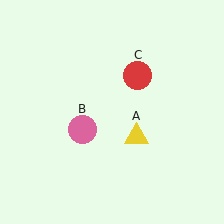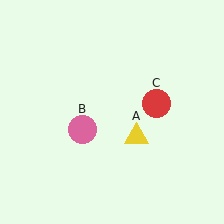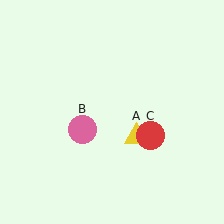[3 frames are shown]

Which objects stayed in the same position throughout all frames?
Yellow triangle (object A) and pink circle (object B) remained stationary.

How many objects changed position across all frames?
1 object changed position: red circle (object C).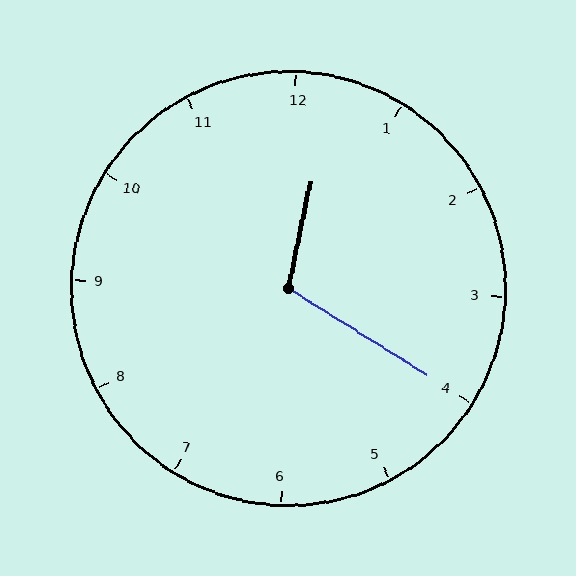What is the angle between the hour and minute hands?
Approximately 110 degrees.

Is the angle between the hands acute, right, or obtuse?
It is obtuse.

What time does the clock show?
12:20.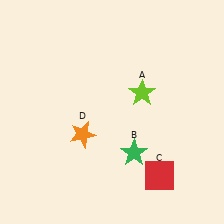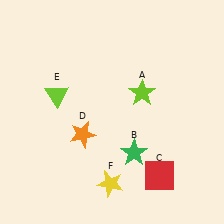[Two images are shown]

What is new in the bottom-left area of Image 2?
A yellow star (F) was added in the bottom-left area of Image 2.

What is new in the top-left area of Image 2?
A lime triangle (E) was added in the top-left area of Image 2.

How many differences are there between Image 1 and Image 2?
There are 2 differences between the two images.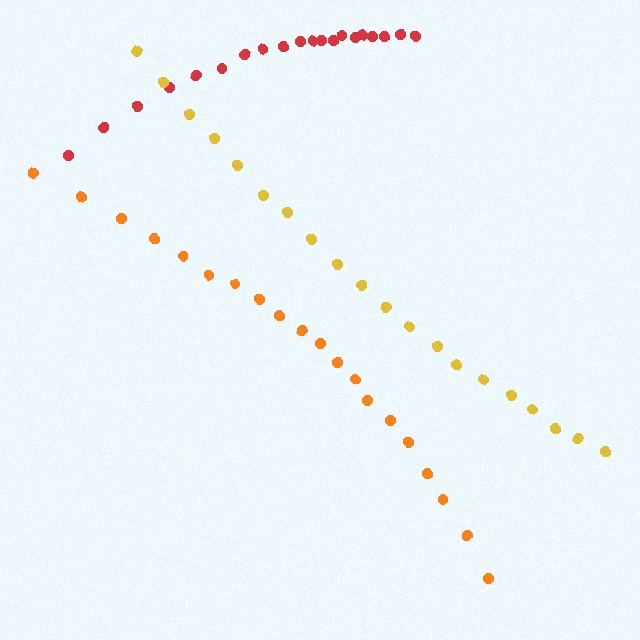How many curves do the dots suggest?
There are 3 distinct paths.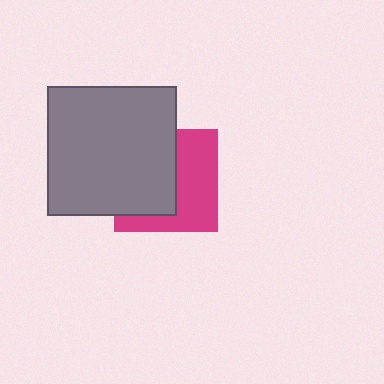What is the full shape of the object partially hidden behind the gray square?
The partially hidden object is a magenta square.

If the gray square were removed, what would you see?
You would see the complete magenta square.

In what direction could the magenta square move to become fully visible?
The magenta square could move right. That would shift it out from behind the gray square entirely.